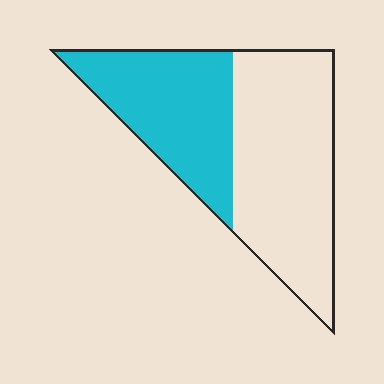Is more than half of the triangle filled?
No.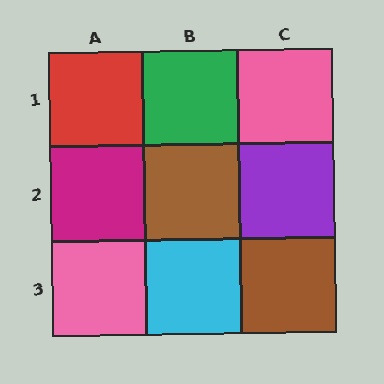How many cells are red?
1 cell is red.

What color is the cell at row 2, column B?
Brown.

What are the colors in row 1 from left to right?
Red, green, pink.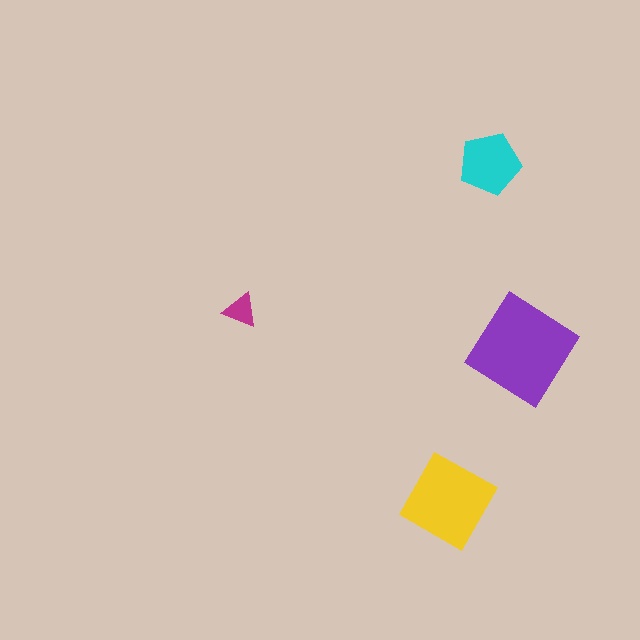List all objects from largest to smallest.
The purple diamond, the yellow square, the cyan pentagon, the magenta triangle.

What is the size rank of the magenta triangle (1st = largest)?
4th.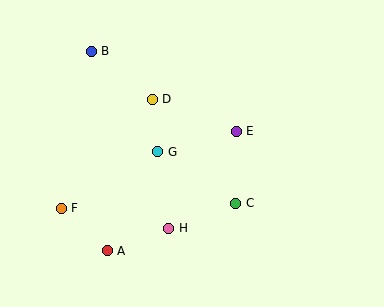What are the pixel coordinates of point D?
Point D is at (152, 99).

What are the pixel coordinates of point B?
Point B is at (91, 51).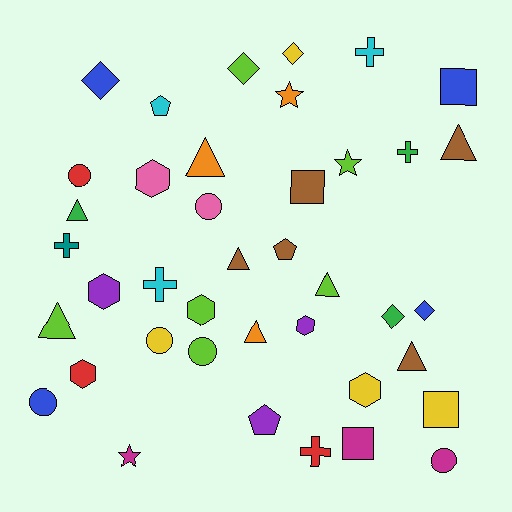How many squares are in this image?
There are 4 squares.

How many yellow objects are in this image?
There are 4 yellow objects.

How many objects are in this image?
There are 40 objects.